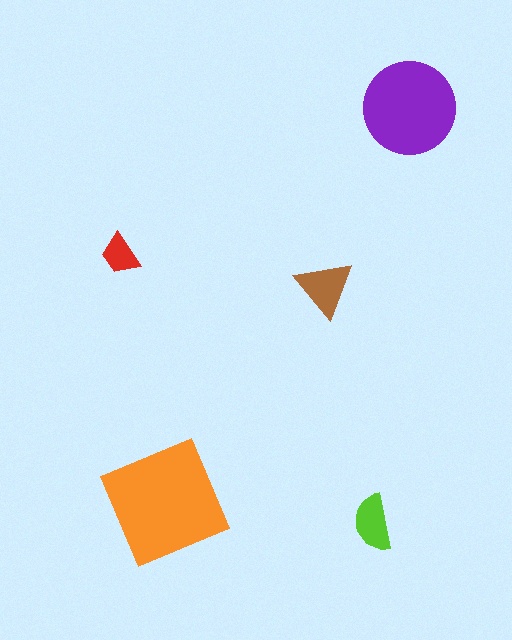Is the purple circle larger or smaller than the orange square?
Smaller.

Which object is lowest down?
The lime semicircle is bottommost.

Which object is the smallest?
The red trapezoid.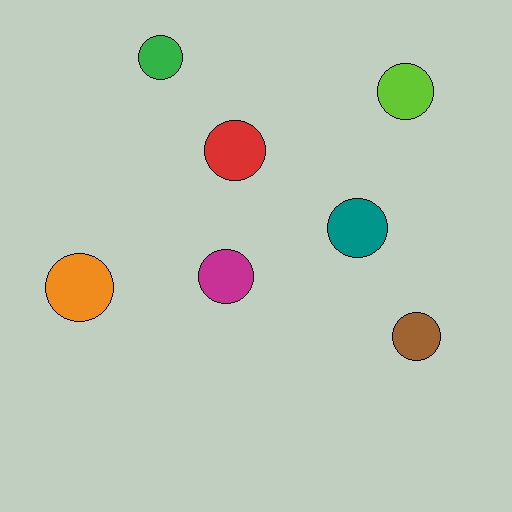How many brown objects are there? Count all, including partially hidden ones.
There is 1 brown object.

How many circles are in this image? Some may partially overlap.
There are 7 circles.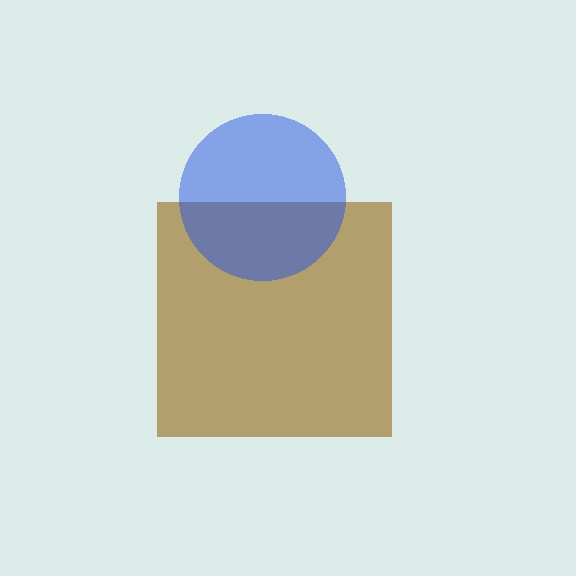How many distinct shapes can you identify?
There are 2 distinct shapes: a brown square, a blue circle.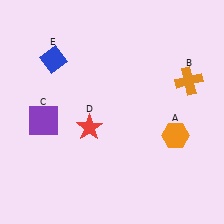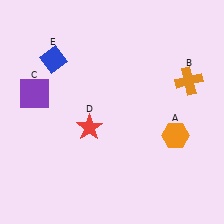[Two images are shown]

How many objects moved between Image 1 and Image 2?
1 object moved between the two images.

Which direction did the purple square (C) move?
The purple square (C) moved up.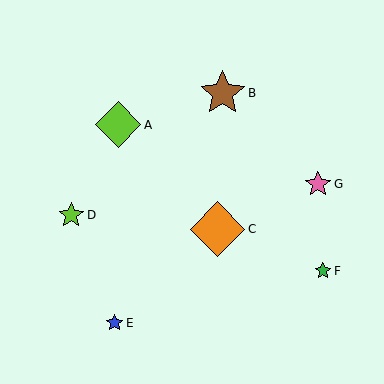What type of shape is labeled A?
Shape A is a lime diamond.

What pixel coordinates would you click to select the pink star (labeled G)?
Click at (318, 184) to select the pink star G.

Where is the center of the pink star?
The center of the pink star is at (318, 184).